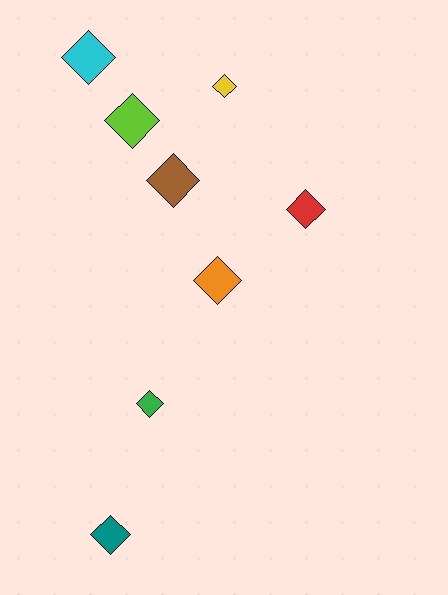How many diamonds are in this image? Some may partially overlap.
There are 8 diamonds.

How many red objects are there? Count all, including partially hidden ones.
There is 1 red object.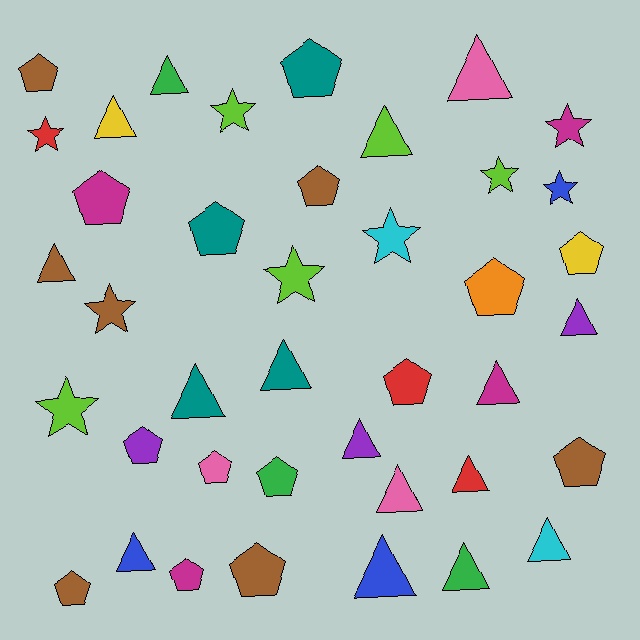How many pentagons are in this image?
There are 15 pentagons.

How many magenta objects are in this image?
There are 4 magenta objects.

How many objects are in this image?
There are 40 objects.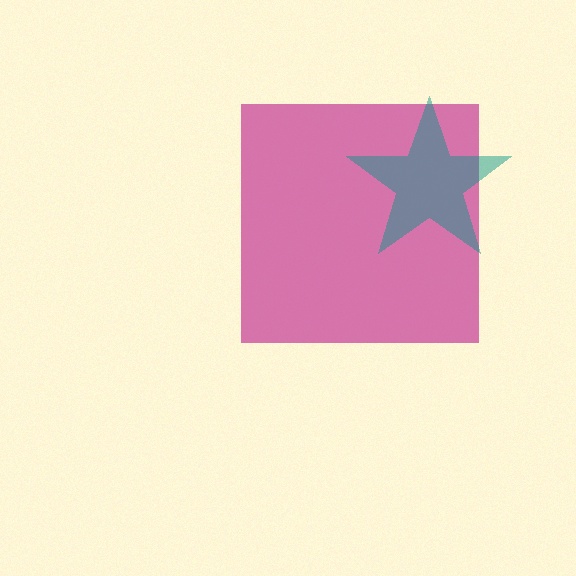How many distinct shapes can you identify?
There are 2 distinct shapes: a magenta square, a teal star.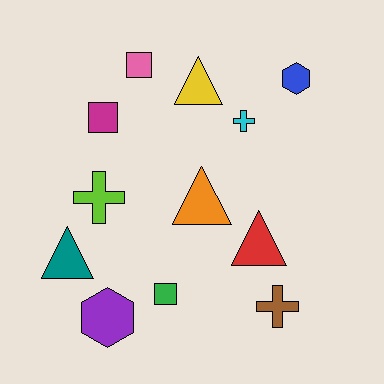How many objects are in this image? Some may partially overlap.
There are 12 objects.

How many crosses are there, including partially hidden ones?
There are 3 crosses.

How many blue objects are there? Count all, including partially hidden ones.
There is 1 blue object.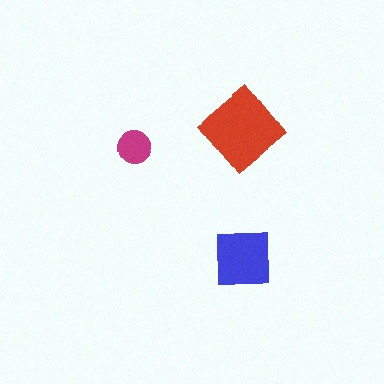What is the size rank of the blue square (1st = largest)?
2nd.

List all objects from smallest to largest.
The magenta circle, the blue square, the red diamond.